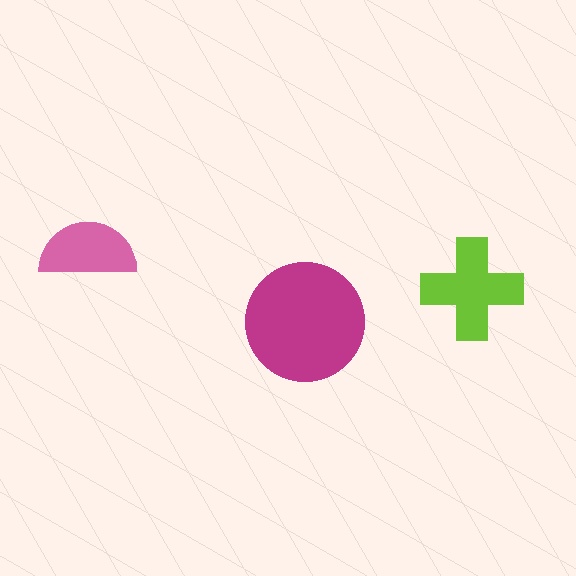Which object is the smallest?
The pink semicircle.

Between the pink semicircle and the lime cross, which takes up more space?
The lime cross.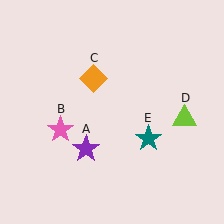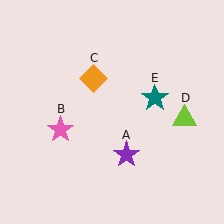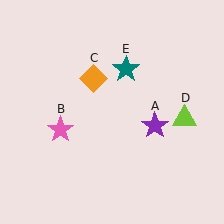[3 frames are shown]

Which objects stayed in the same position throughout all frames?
Pink star (object B) and orange diamond (object C) and lime triangle (object D) remained stationary.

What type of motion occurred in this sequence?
The purple star (object A), teal star (object E) rotated counterclockwise around the center of the scene.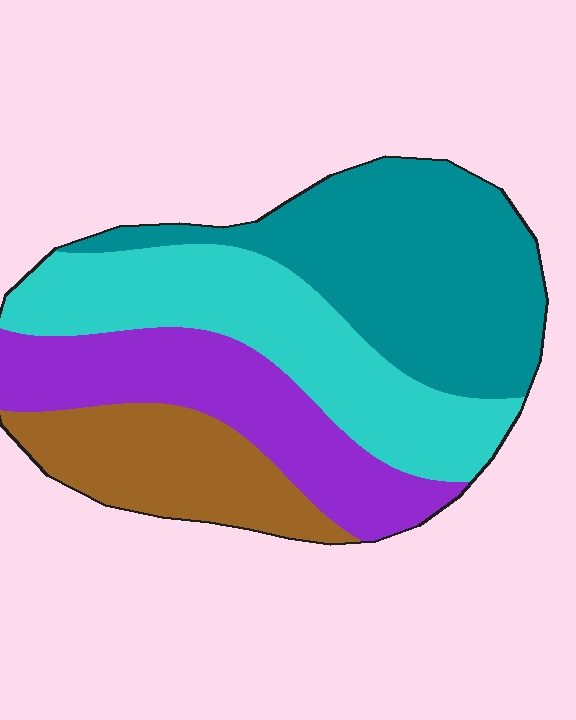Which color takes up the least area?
Brown, at roughly 15%.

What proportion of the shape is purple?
Purple takes up about one quarter (1/4) of the shape.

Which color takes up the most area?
Teal, at roughly 30%.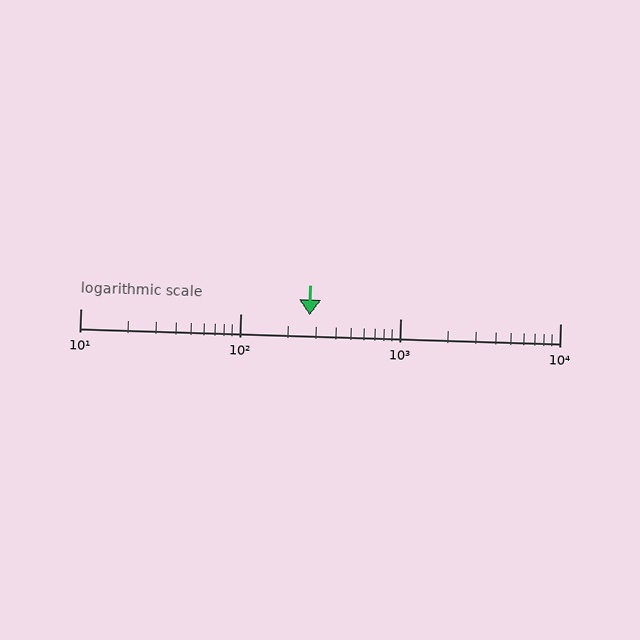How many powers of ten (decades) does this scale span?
The scale spans 3 decades, from 10 to 10000.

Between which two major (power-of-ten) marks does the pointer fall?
The pointer is between 100 and 1000.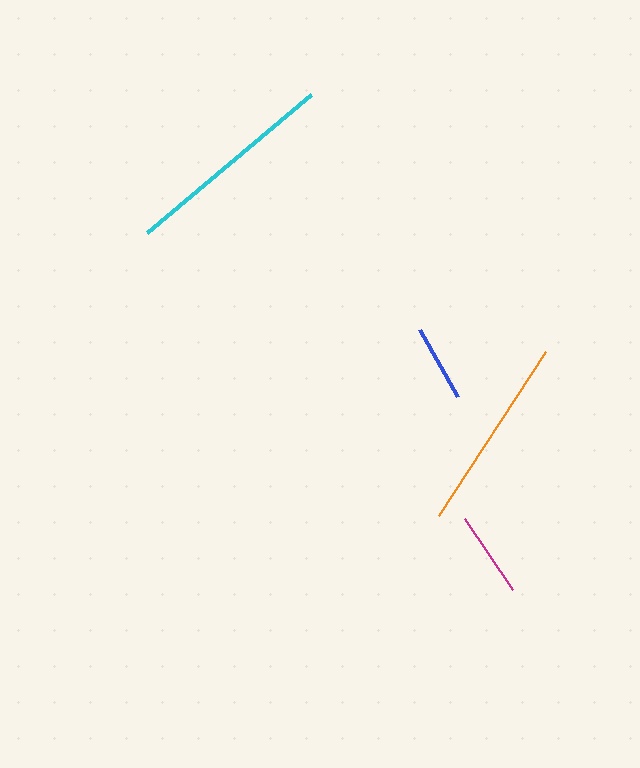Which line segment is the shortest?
The blue line is the shortest at approximately 78 pixels.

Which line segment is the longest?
The cyan line is the longest at approximately 214 pixels.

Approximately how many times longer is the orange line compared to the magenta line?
The orange line is approximately 2.3 times the length of the magenta line.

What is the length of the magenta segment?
The magenta segment is approximately 86 pixels long.